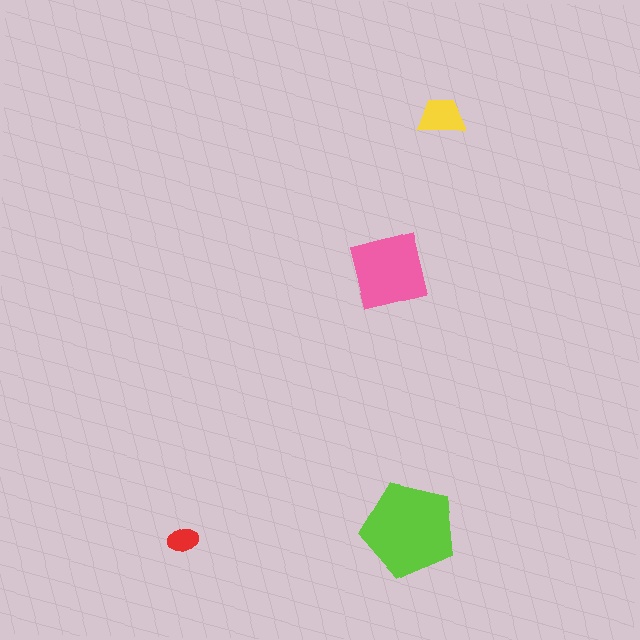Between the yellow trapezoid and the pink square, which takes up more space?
The pink square.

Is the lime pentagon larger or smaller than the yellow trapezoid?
Larger.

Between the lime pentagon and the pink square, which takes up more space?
The lime pentagon.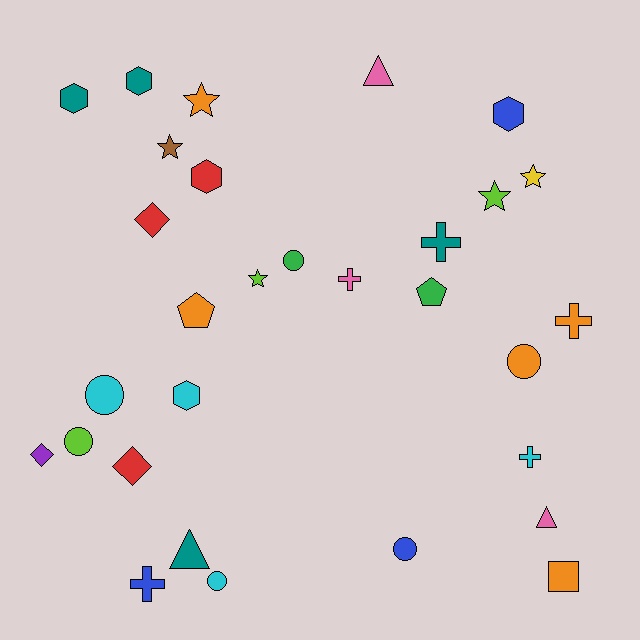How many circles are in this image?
There are 6 circles.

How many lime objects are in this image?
There are 3 lime objects.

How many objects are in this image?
There are 30 objects.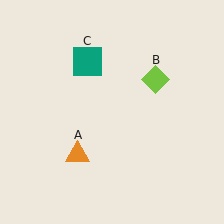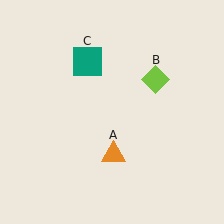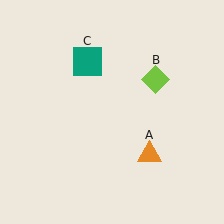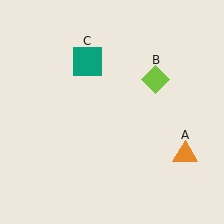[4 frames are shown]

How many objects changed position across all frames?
1 object changed position: orange triangle (object A).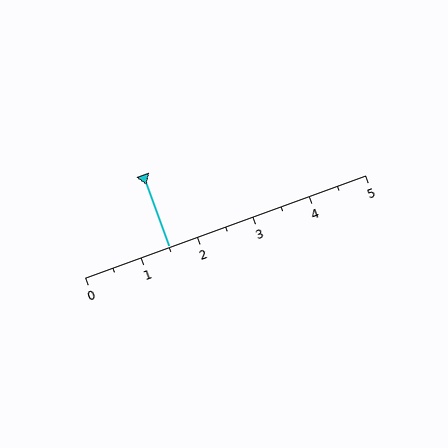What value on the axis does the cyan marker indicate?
The marker indicates approximately 1.5.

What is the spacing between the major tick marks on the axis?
The major ticks are spaced 1 apart.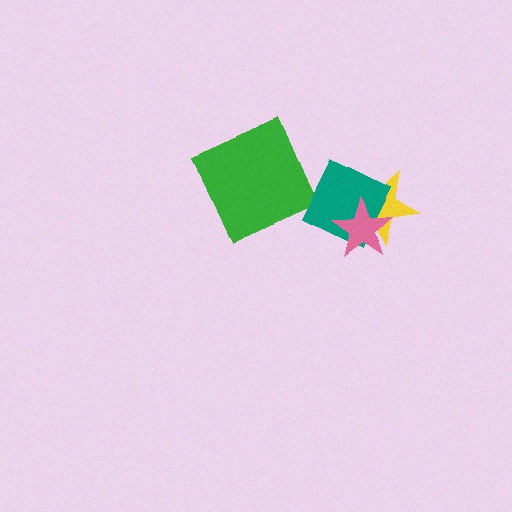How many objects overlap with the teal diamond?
2 objects overlap with the teal diamond.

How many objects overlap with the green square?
0 objects overlap with the green square.